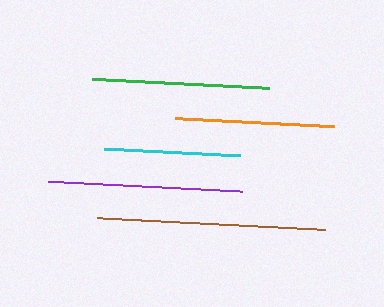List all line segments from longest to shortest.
From longest to shortest: brown, purple, green, orange, cyan.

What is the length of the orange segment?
The orange segment is approximately 158 pixels long.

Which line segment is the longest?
The brown line is the longest at approximately 228 pixels.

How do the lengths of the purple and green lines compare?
The purple and green lines are approximately the same length.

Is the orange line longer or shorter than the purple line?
The purple line is longer than the orange line.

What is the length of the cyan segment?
The cyan segment is approximately 136 pixels long.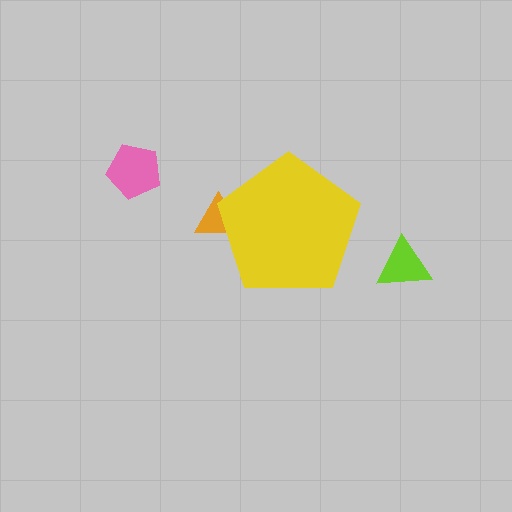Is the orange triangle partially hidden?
Yes, the orange triangle is partially hidden behind the yellow pentagon.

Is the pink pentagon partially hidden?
No, the pink pentagon is fully visible.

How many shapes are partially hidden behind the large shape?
1 shape is partially hidden.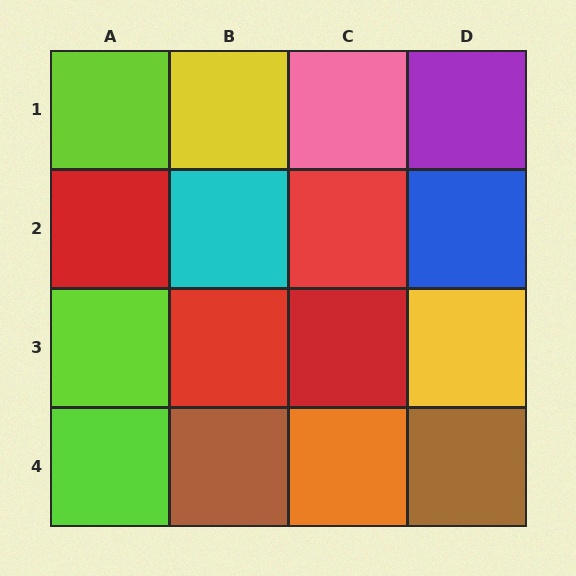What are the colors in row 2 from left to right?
Red, cyan, red, blue.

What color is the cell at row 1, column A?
Lime.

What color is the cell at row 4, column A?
Lime.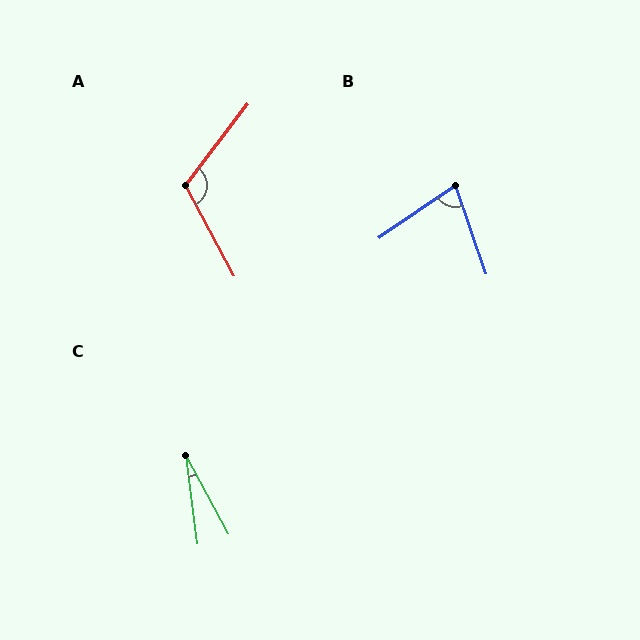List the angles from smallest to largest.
C (21°), B (74°), A (114°).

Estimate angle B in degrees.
Approximately 74 degrees.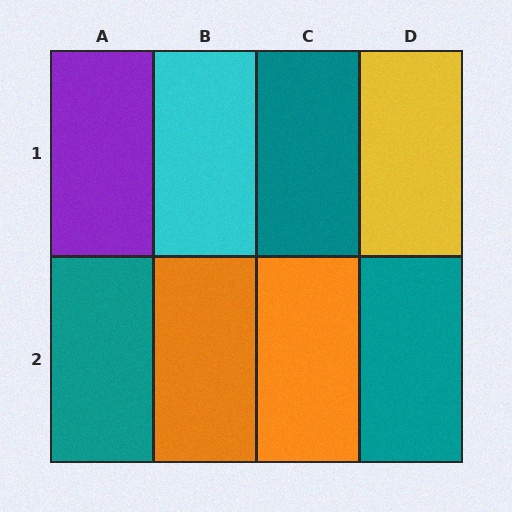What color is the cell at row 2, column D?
Teal.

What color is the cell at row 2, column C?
Orange.